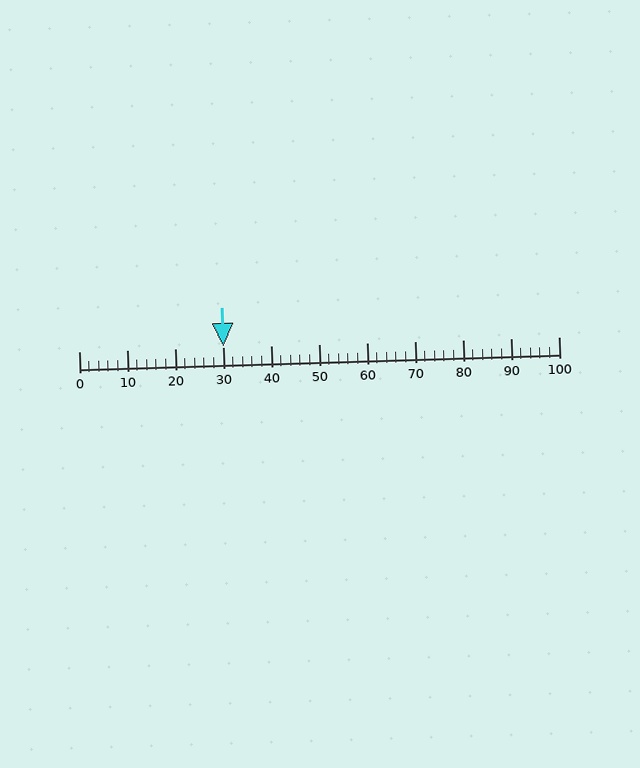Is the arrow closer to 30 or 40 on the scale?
The arrow is closer to 30.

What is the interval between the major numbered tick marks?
The major tick marks are spaced 10 units apart.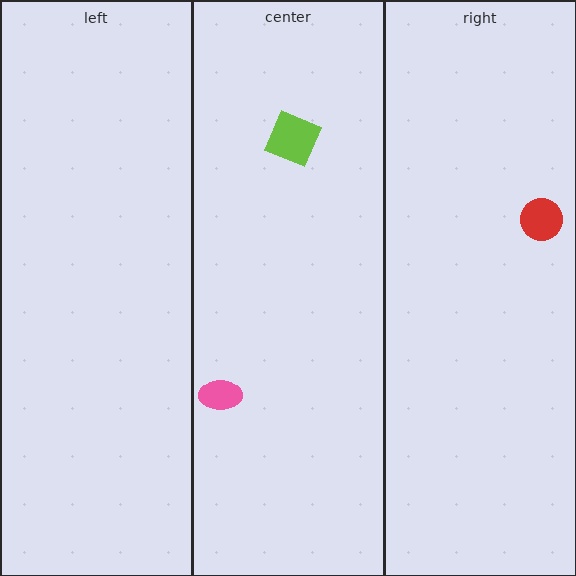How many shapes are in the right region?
1.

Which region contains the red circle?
The right region.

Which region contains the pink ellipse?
The center region.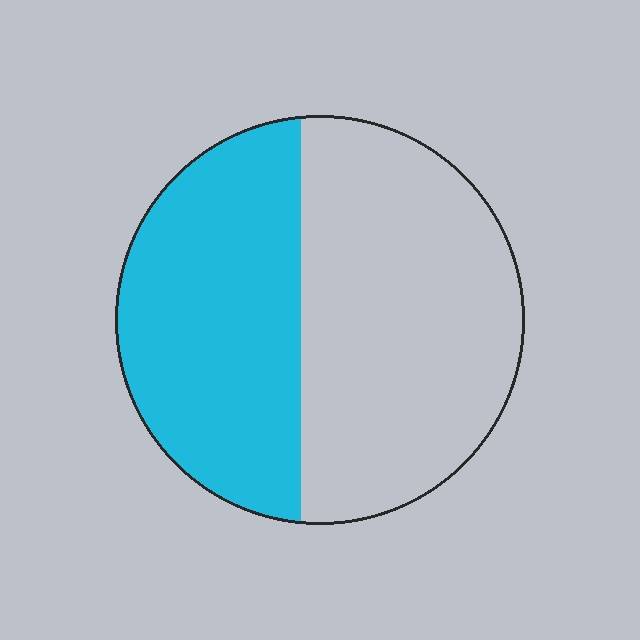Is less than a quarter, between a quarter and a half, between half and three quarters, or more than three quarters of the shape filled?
Between a quarter and a half.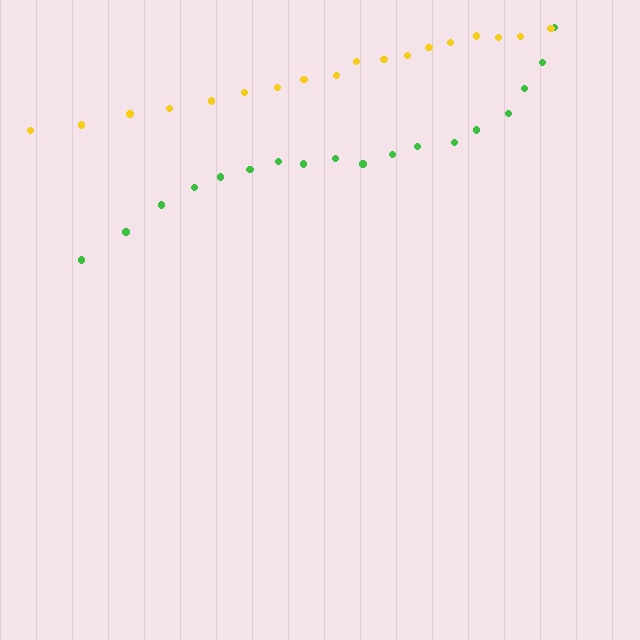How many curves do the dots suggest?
There are 2 distinct paths.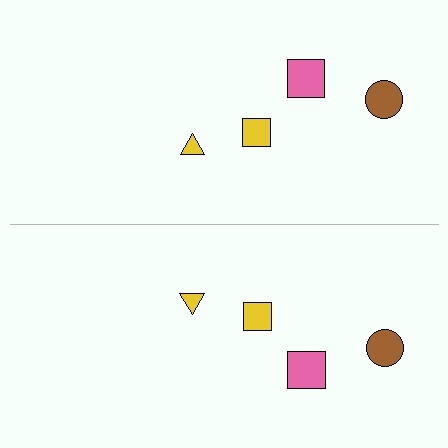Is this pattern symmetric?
Yes, this pattern has bilateral (reflection) symmetry.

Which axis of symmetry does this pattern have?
The pattern has a horizontal axis of symmetry running through the center of the image.